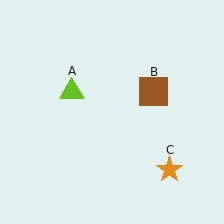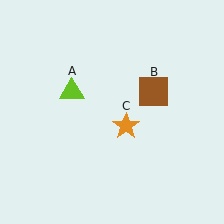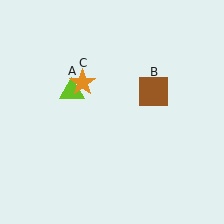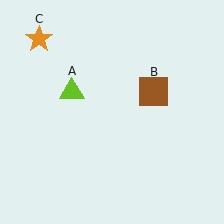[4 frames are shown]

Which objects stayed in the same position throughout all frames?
Lime triangle (object A) and brown square (object B) remained stationary.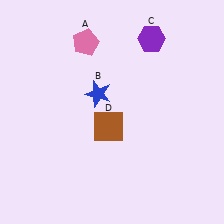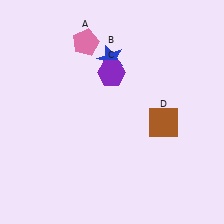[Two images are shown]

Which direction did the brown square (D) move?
The brown square (D) moved right.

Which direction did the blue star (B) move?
The blue star (B) moved up.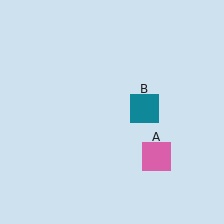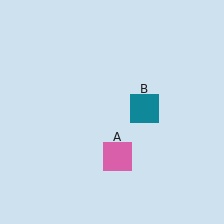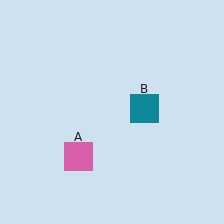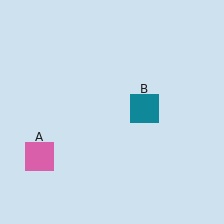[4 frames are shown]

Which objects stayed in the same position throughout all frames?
Teal square (object B) remained stationary.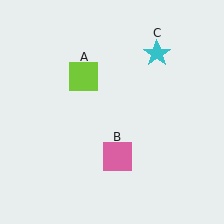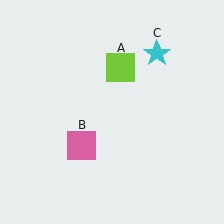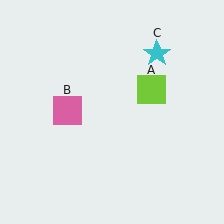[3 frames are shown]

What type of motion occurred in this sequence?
The lime square (object A), pink square (object B) rotated clockwise around the center of the scene.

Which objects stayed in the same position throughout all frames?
Cyan star (object C) remained stationary.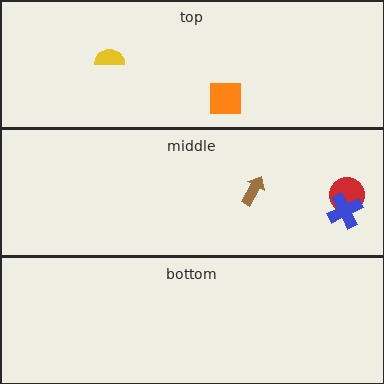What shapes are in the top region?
The yellow semicircle, the orange square.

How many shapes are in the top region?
2.